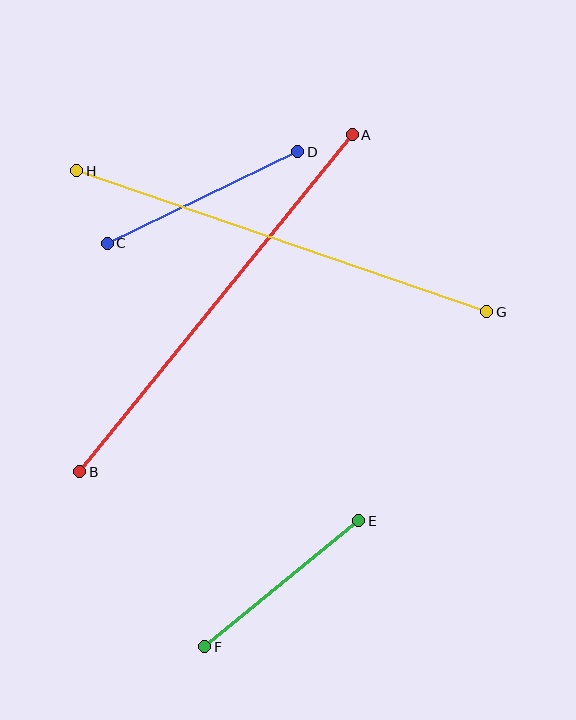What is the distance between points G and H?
The distance is approximately 433 pixels.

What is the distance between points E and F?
The distance is approximately 199 pixels.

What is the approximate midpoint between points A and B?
The midpoint is at approximately (216, 303) pixels.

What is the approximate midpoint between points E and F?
The midpoint is at approximately (282, 584) pixels.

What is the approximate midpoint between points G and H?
The midpoint is at approximately (282, 241) pixels.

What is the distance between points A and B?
The distance is approximately 434 pixels.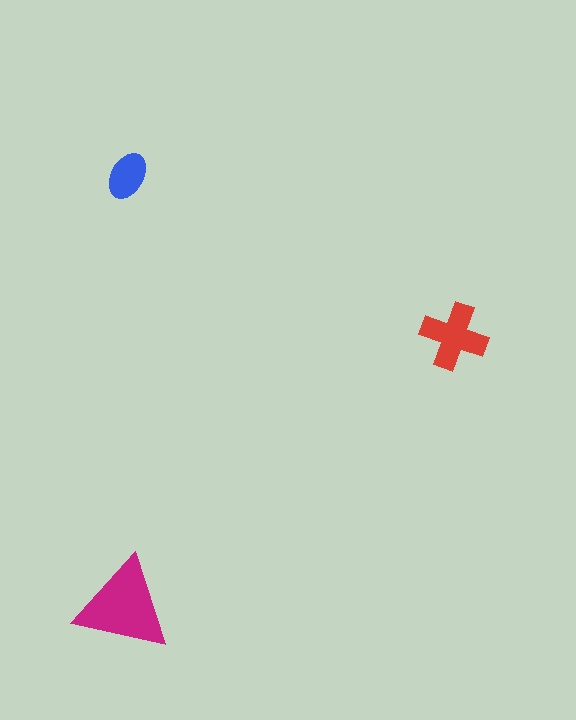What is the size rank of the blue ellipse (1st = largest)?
3rd.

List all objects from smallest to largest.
The blue ellipse, the red cross, the magenta triangle.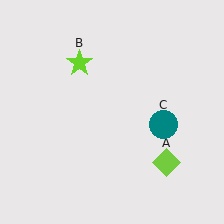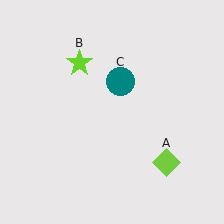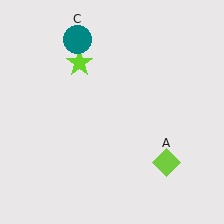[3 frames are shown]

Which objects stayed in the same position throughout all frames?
Lime diamond (object A) and lime star (object B) remained stationary.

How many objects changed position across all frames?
1 object changed position: teal circle (object C).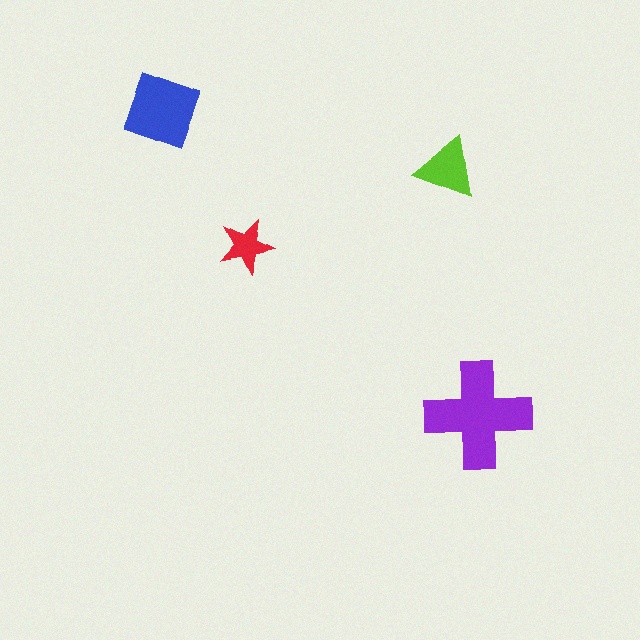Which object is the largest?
The purple cross.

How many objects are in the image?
There are 4 objects in the image.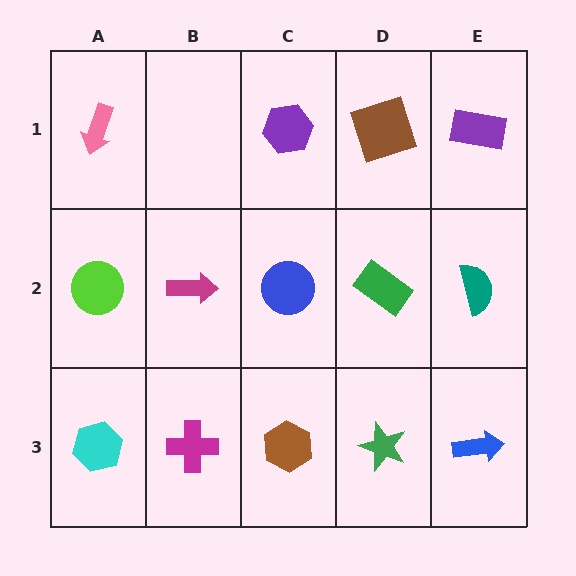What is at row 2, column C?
A blue circle.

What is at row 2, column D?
A green rectangle.